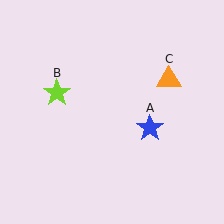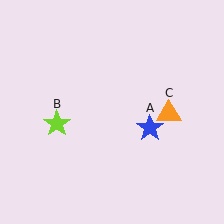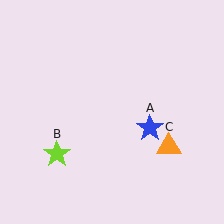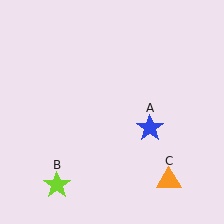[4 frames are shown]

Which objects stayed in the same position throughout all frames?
Blue star (object A) remained stationary.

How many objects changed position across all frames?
2 objects changed position: lime star (object B), orange triangle (object C).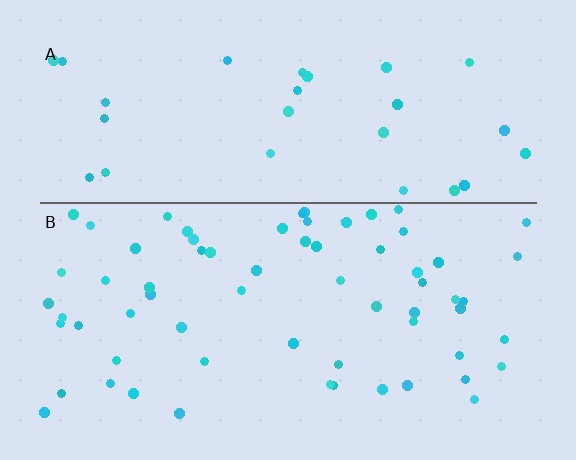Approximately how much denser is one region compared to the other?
Approximately 2.2× — region B over region A.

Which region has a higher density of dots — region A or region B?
B (the bottom).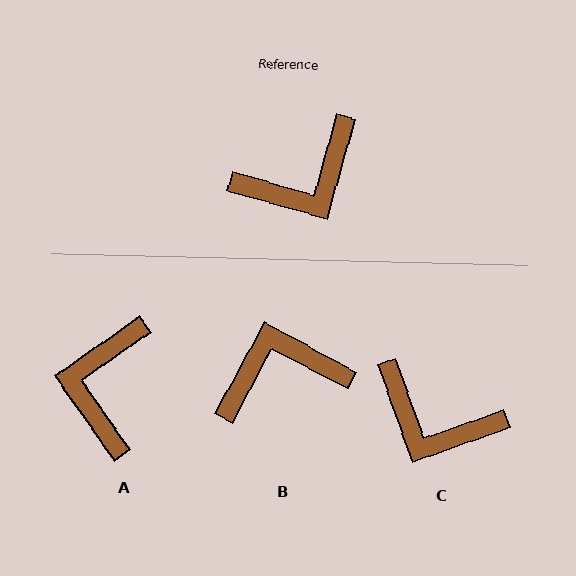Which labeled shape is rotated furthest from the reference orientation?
B, about 167 degrees away.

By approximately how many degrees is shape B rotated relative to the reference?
Approximately 167 degrees counter-clockwise.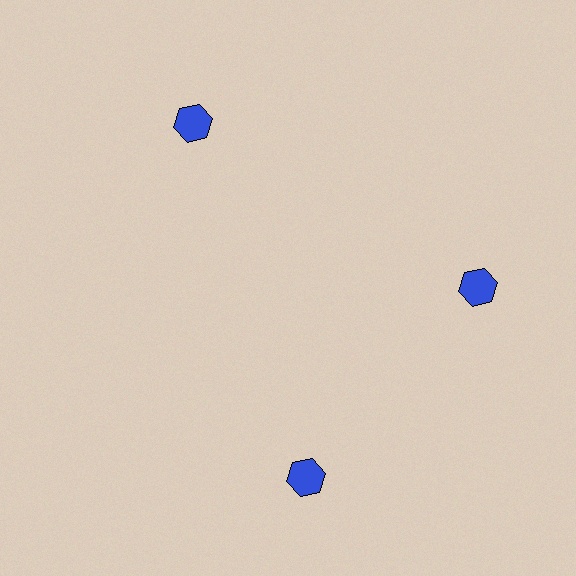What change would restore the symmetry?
The symmetry would be restored by rotating it back into even spacing with its neighbors so that all 3 hexagons sit at equal angles and equal distance from the center.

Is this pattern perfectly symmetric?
No. The 3 blue hexagons are arranged in a ring, but one element near the 7 o'clock position is rotated out of alignment along the ring, breaking the 3-fold rotational symmetry.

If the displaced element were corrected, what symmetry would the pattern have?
It would have 3-fold rotational symmetry — the pattern would map onto itself every 120 degrees.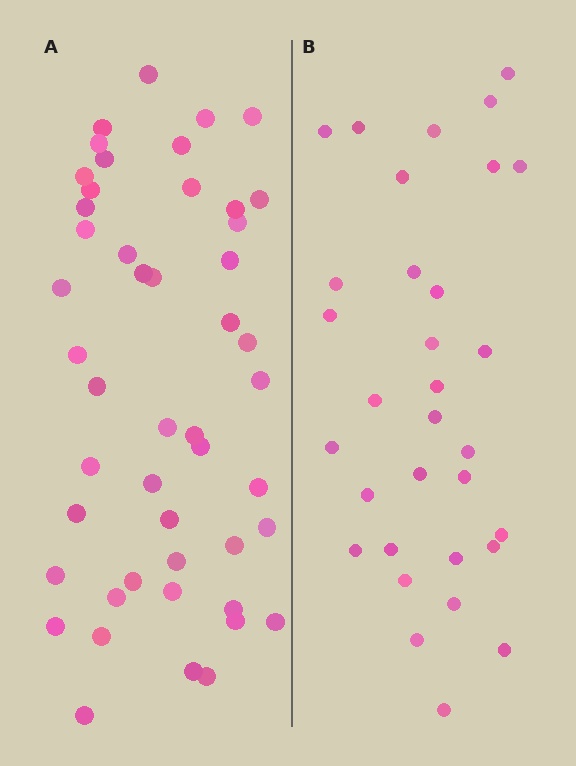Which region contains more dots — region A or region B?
Region A (the left region) has more dots.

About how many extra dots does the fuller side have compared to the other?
Region A has approximately 15 more dots than region B.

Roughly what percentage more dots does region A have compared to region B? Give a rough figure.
About 50% more.